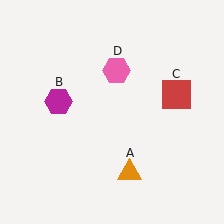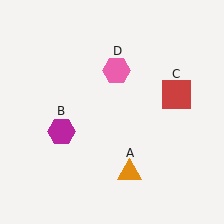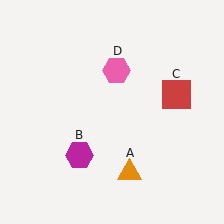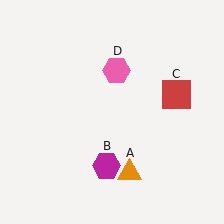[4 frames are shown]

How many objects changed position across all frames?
1 object changed position: magenta hexagon (object B).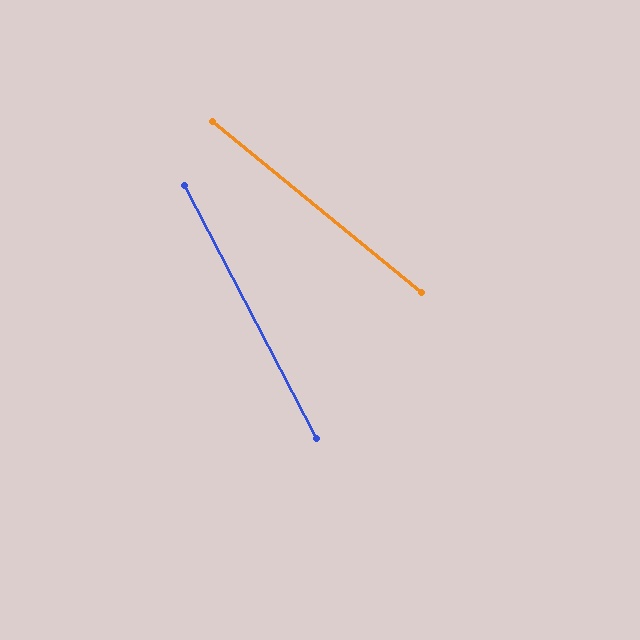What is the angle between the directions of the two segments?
Approximately 23 degrees.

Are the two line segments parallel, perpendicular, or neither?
Neither parallel nor perpendicular — they differ by about 23°.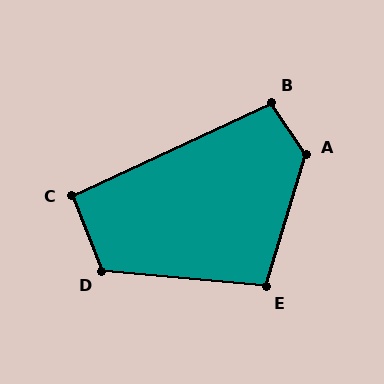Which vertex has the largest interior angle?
A, at approximately 130 degrees.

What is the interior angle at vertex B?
Approximately 98 degrees (obtuse).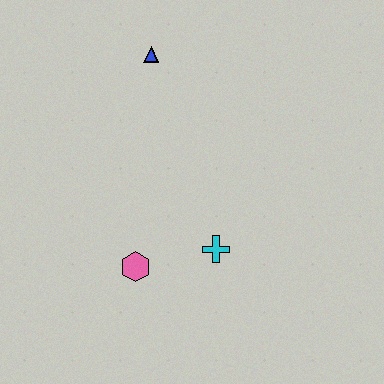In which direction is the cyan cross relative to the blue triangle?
The cyan cross is below the blue triangle.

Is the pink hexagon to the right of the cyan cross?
No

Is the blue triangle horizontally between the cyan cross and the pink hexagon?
Yes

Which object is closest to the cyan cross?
The pink hexagon is closest to the cyan cross.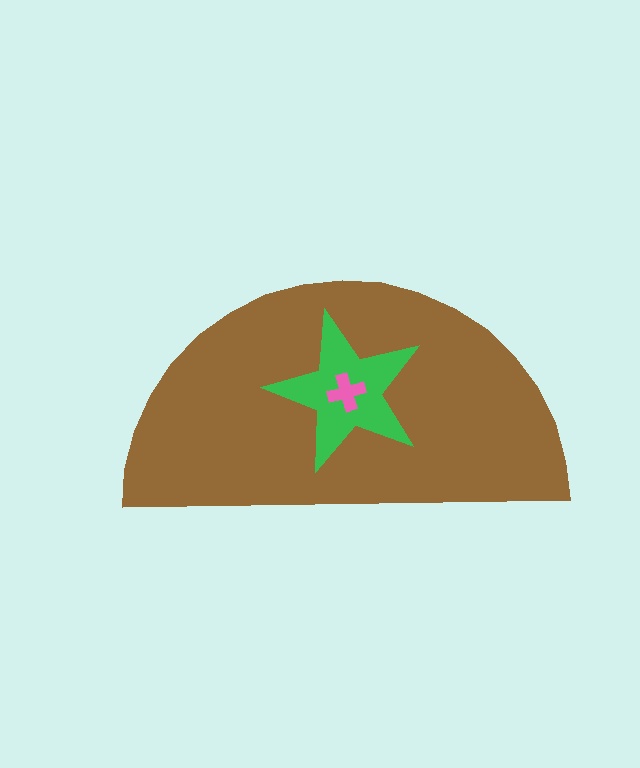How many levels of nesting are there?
3.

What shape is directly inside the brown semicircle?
The green star.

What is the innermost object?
The pink cross.